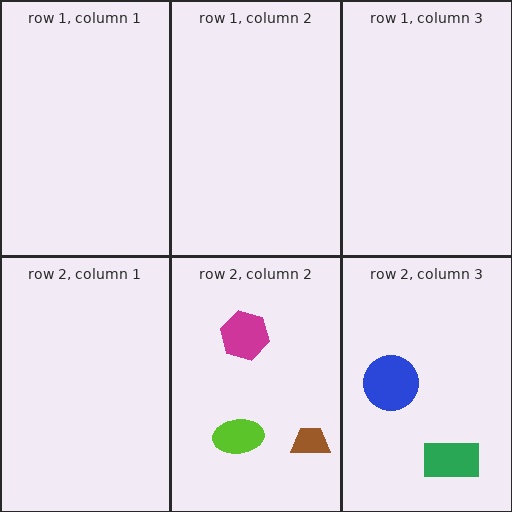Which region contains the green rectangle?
The row 2, column 3 region.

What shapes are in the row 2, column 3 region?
The green rectangle, the blue circle.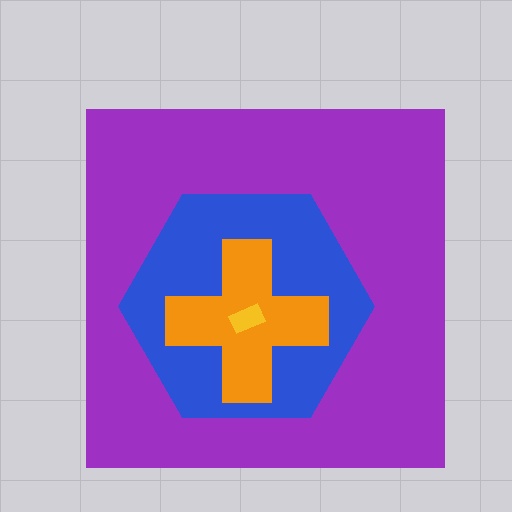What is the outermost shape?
The purple square.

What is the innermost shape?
The yellow rectangle.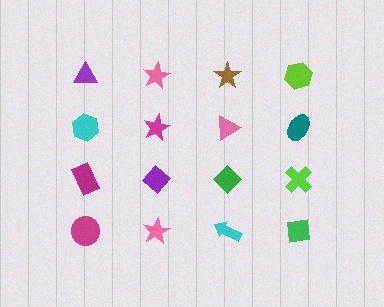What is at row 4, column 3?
A cyan arrow.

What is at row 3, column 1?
A magenta rectangle.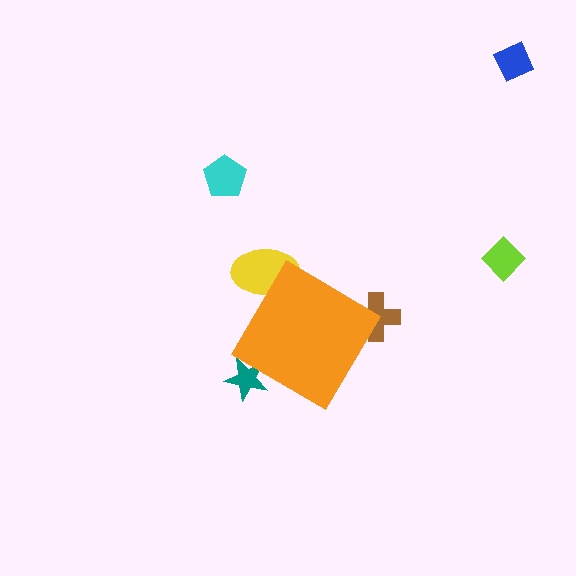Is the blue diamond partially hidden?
No, the blue diamond is fully visible.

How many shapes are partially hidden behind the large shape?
3 shapes are partially hidden.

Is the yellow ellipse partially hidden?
Yes, the yellow ellipse is partially hidden behind the orange diamond.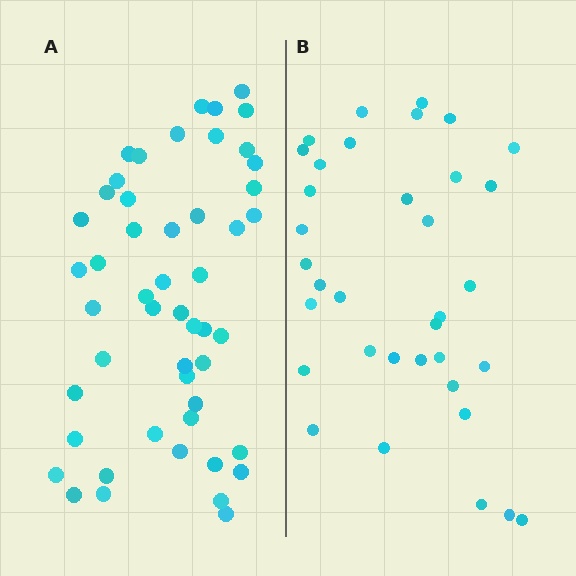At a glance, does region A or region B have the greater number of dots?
Region A (the left region) has more dots.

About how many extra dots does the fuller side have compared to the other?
Region A has approximately 15 more dots than region B.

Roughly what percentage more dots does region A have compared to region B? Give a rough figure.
About 45% more.